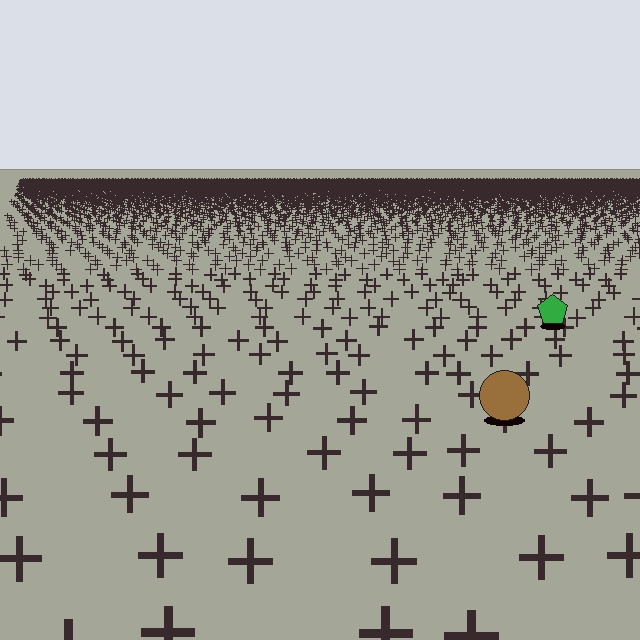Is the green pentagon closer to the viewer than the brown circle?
No. The brown circle is closer — you can tell from the texture gradient: the ground texture is coarser near it.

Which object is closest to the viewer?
The brown circle is closest. The texture marks near it are larger and more spread out.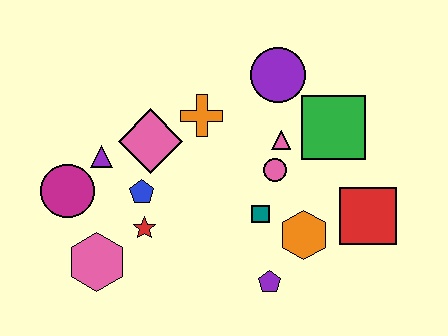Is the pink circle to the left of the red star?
No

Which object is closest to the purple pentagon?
The orange hexagon is closest to the purple pentagon.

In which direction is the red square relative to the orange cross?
The red square is to the right of the orange cross.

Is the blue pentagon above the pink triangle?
No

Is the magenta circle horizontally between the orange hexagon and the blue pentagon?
No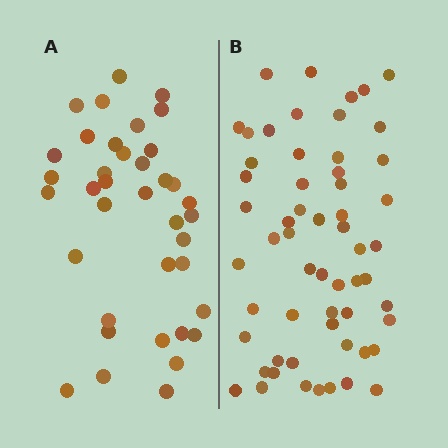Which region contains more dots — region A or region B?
Region B (the right region) has more dots.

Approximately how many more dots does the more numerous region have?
Region B has approximately 20 more dots than region A.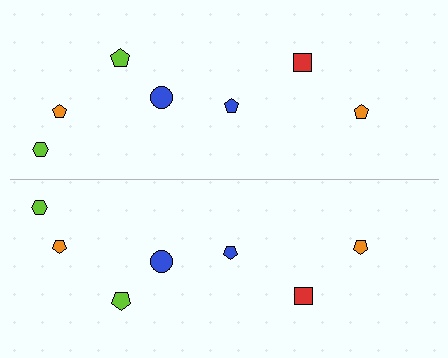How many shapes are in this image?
There are 14 shapes in this image.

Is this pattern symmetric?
Yes, this pattern has bilateral (reflection) symmetry.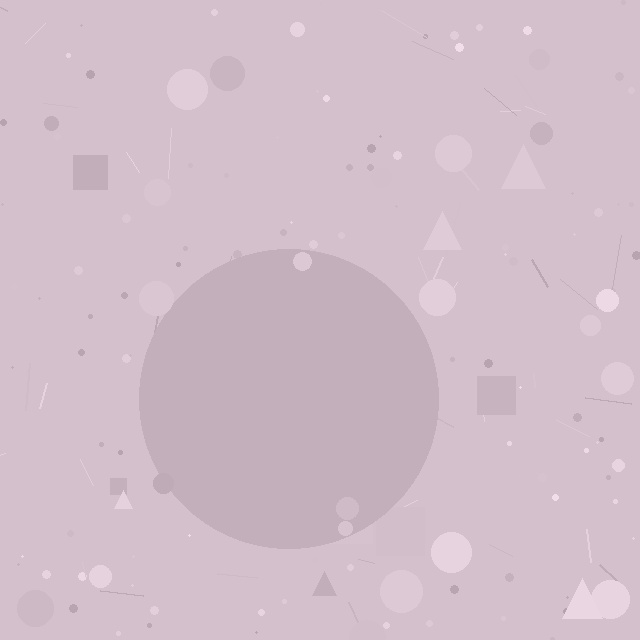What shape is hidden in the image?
A circle is hidden in the image.